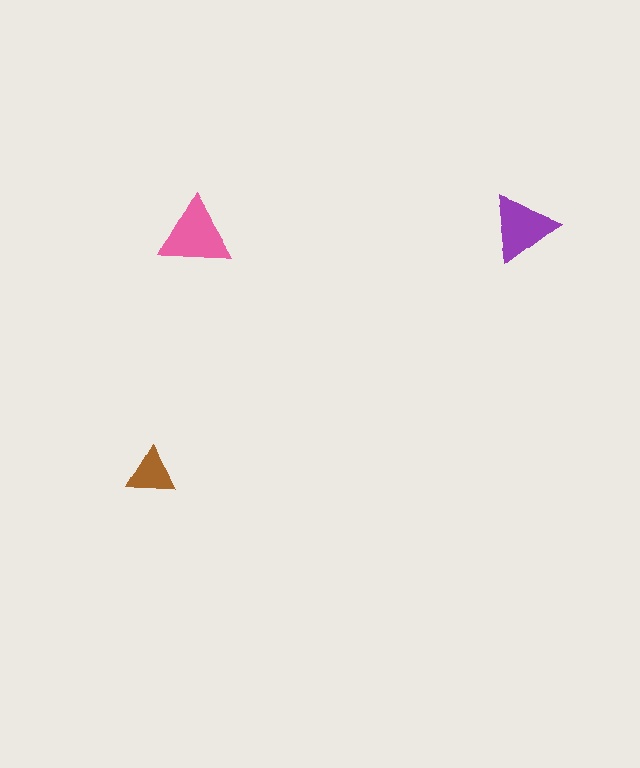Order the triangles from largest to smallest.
the pink one, the purple one, the brown one.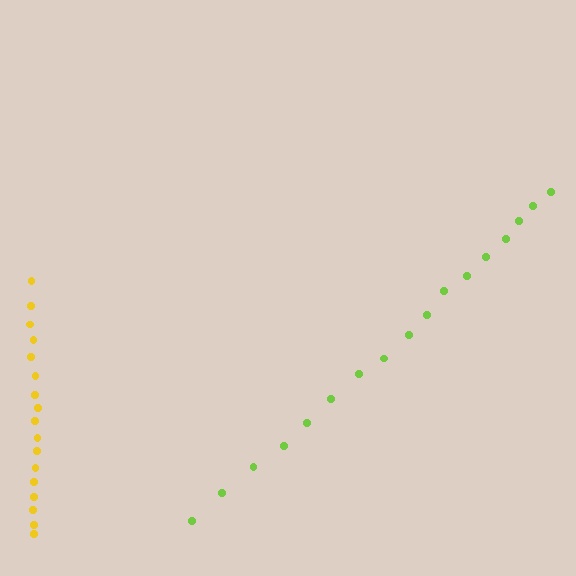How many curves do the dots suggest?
There are 2 distinct paths.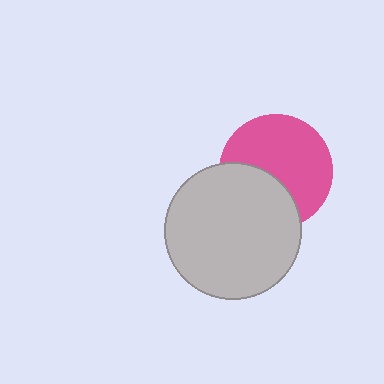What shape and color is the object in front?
The object in front is a light gray circle.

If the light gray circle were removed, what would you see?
You would see the complete pink circle.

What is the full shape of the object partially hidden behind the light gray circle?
The partially hidden object is a pink circle.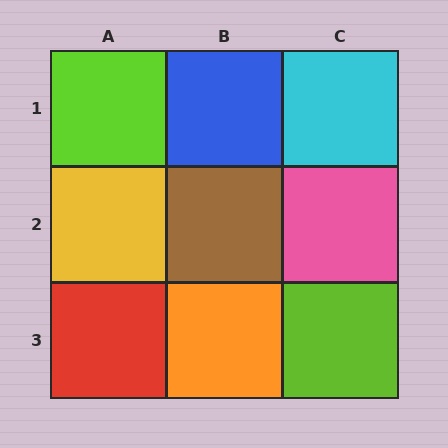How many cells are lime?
2 cells are lime.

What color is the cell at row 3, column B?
Orange.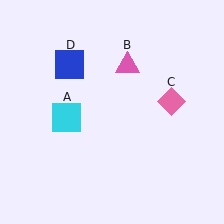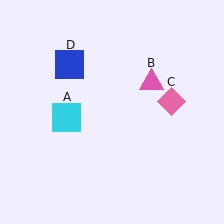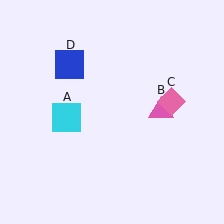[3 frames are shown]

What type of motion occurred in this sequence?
The pink triangle (object B) rotated clockwise around the center of the scene.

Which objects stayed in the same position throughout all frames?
Cyan square (object A) and pink diamond (object C) and blue square (object D) remained stationary.